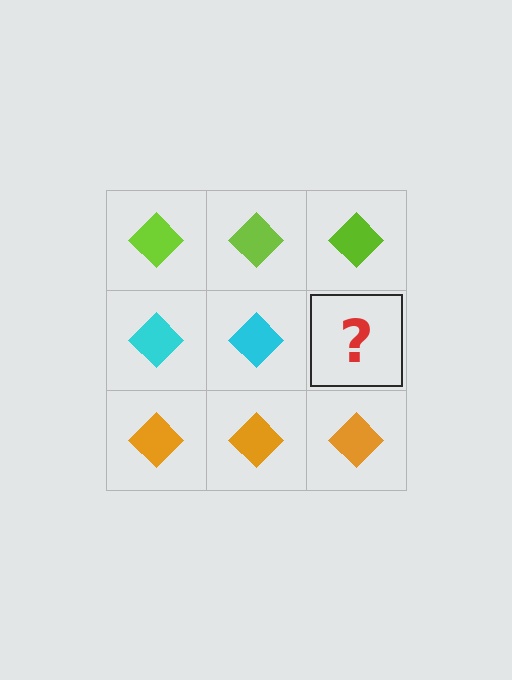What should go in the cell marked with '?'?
The missing cell should contain a cyan diamond.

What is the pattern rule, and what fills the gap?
The rule is that each row has a consistent color. The gap should be filled with a cyan diamond.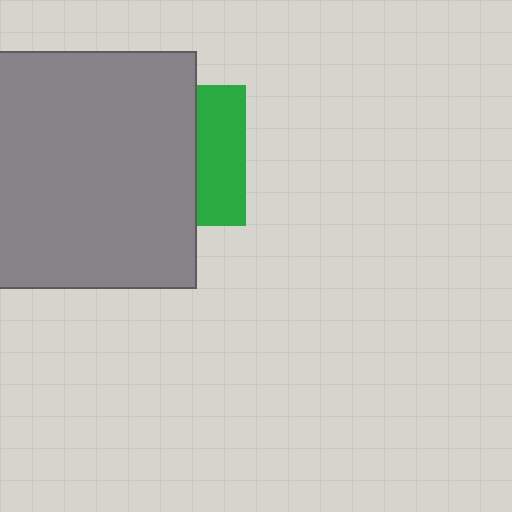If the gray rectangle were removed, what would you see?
You would see the complete green square.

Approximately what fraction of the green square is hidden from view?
Roughly 66% of the green square is hidden behind the gray rectangle.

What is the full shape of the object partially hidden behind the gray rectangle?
The partially hidden object is a green square.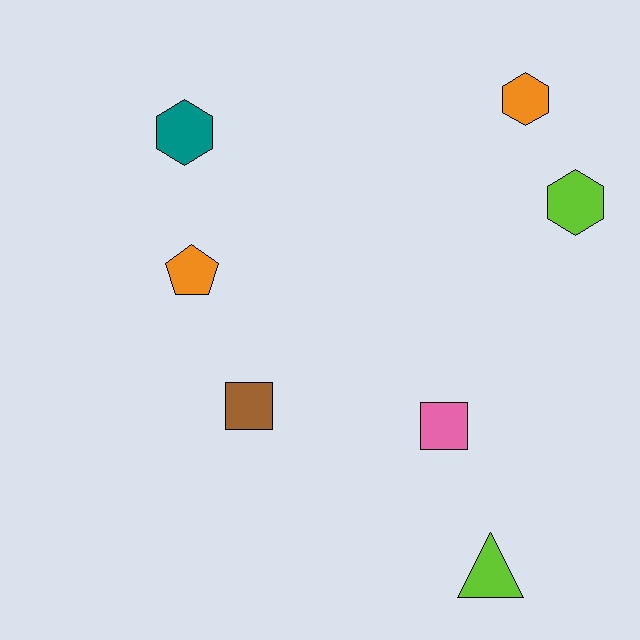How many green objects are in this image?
There are no green objects.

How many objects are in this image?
There are 7 objects.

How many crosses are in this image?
There are no crosses.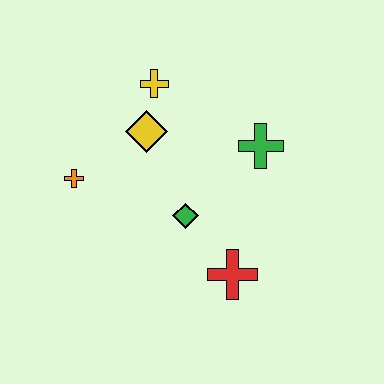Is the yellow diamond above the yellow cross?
No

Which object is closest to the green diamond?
The red cross is closest to the green diamond.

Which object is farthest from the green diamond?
The yellow cross is farthest from the green diamond.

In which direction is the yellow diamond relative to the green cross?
The yellow diamond is to the left of the green cross.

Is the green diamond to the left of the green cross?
Yes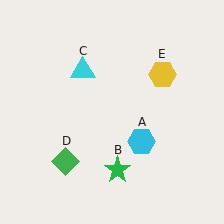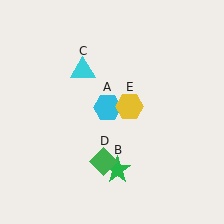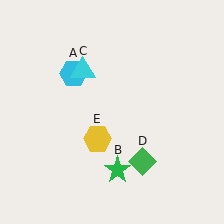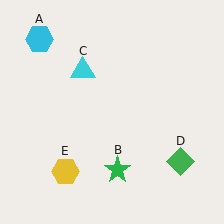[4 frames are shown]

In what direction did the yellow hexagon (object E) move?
The yellow hexagon (object E) moved down and to the left.